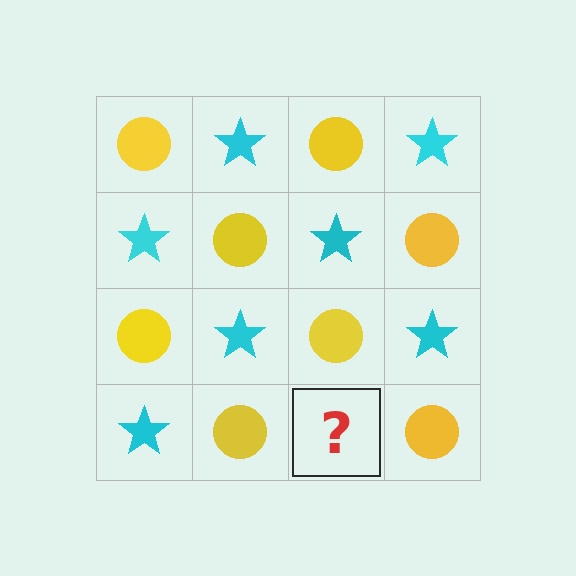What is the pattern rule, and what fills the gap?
The rule is that it alternates yellow circle and cyan star in a checkerboard pattern. The gap should be filled with a cyan star.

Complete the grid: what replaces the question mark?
The question mark should be replaced with a cyan star.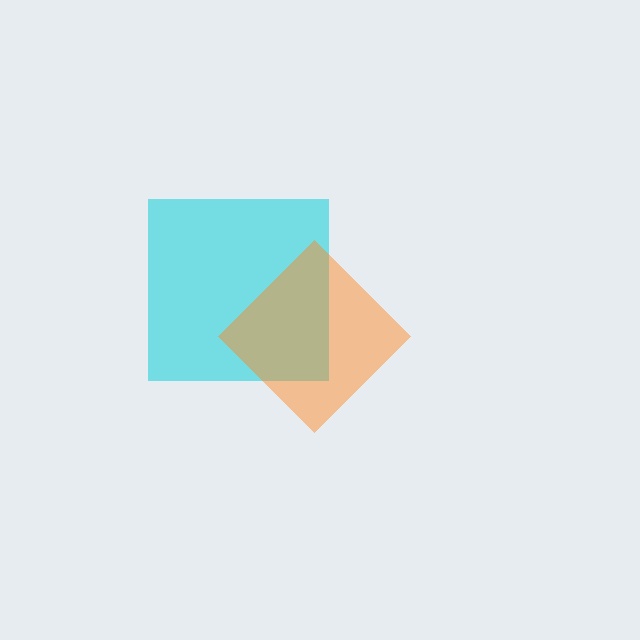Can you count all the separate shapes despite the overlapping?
Yes, there are 2 separate shapes.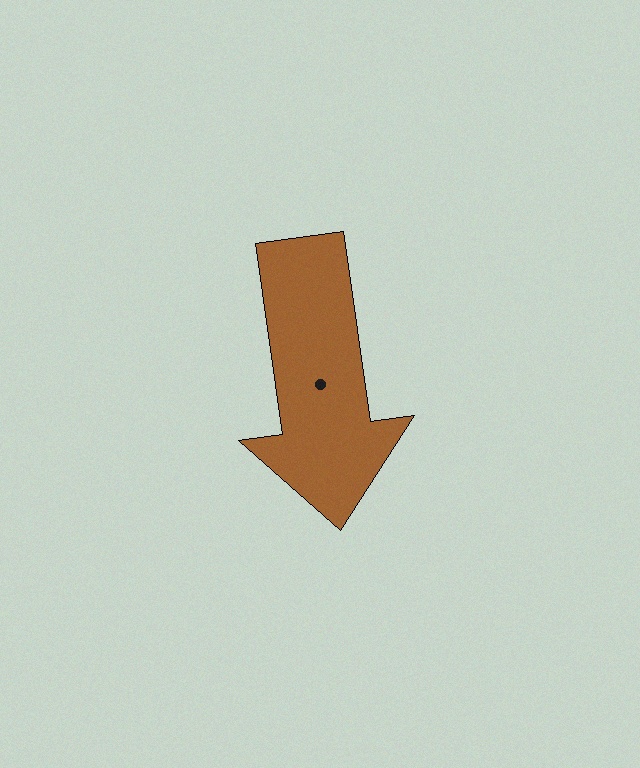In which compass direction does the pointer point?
South.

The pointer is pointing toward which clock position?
Roughly 6 o'clock.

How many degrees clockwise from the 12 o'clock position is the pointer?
Approximately 172 degrees.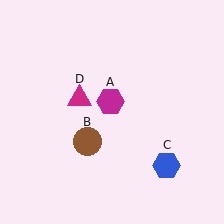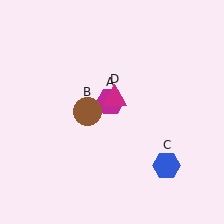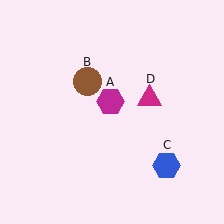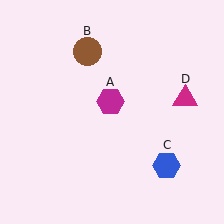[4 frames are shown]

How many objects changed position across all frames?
2 objects changed position: brown circle (object B), magenta triangle (object D).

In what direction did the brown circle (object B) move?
The brown circle (object B) moved up.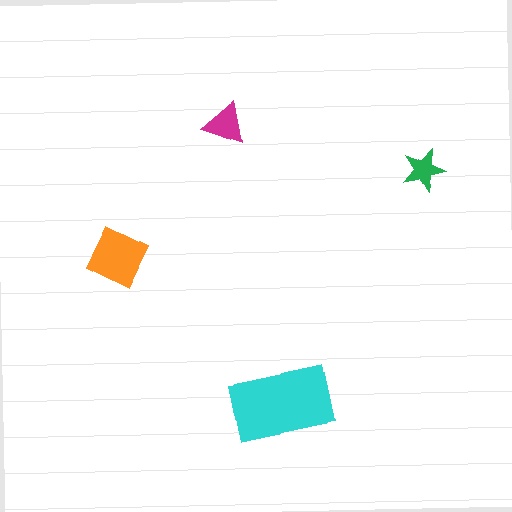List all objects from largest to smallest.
The cyan rectangle, the orange square, the magenta triangle, the green star.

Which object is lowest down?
The cyan rectangle is bottommost.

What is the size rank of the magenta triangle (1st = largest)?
3rd.